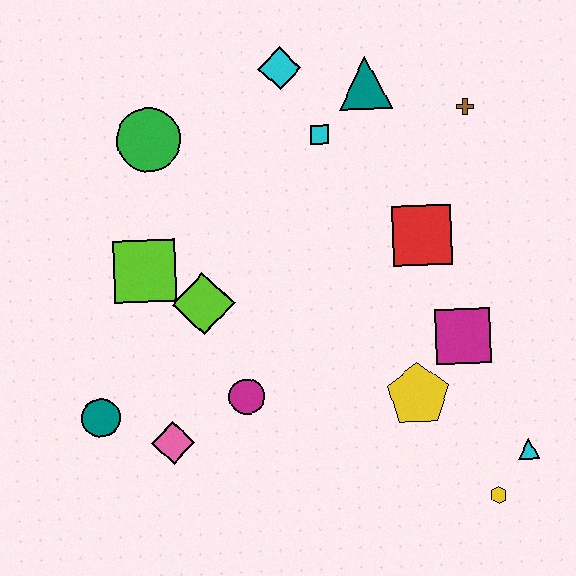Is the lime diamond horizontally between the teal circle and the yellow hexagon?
Yes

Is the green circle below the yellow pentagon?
No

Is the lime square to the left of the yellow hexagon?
Yes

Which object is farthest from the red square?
The teal circle is farthest from the red square.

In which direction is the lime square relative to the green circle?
The lime square is below the green circle.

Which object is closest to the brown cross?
The teal triangle is closest to the brown cross.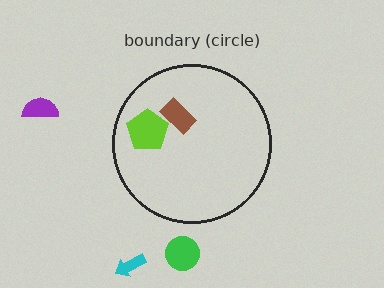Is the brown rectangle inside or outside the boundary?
Inside.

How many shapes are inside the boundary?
2 inside, 3 outside.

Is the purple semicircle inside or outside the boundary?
Outside.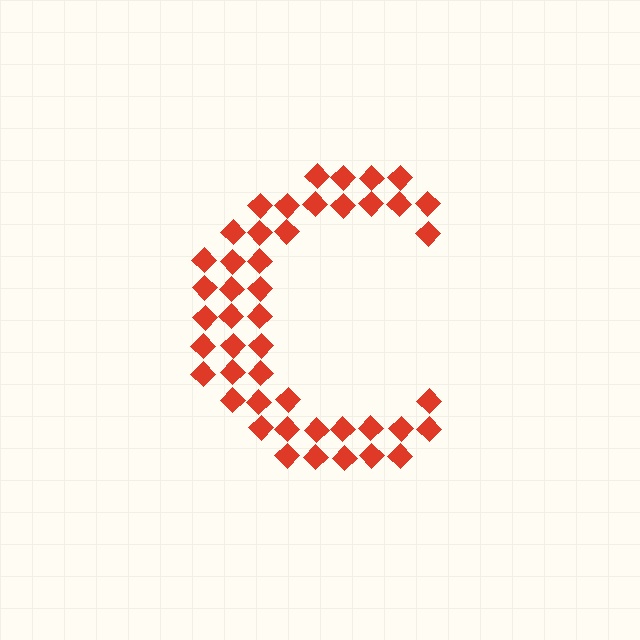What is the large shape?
The large shape is the letter C.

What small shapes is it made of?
It is made of small diamonds.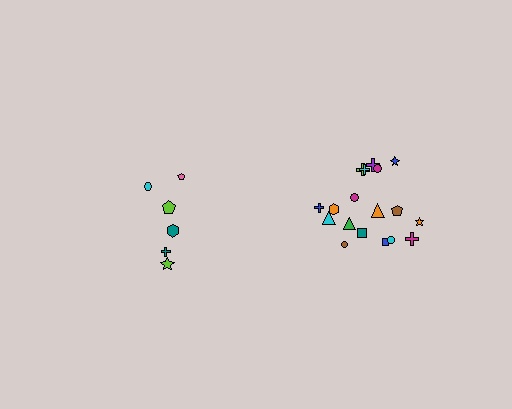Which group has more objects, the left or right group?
The right group.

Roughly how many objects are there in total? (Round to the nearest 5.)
Roughly 25 objects in total.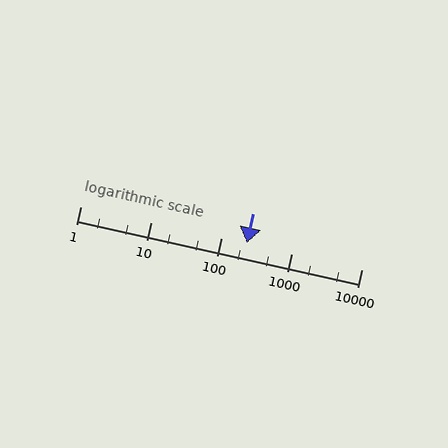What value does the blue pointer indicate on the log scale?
The pointer indicates approximately 230.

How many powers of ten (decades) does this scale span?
The scale spans 4 decades, from 1 to 10000.